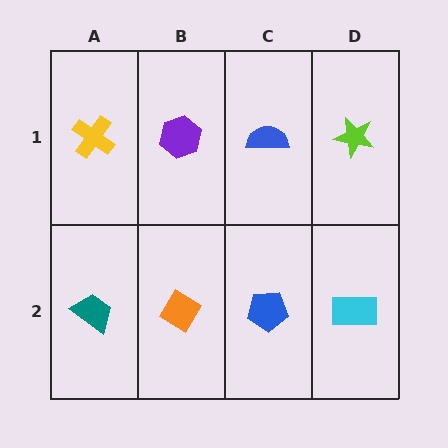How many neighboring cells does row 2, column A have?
2.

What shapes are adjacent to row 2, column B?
A purple hexagon (row 1, column B), a teal trapezoid (row 2, column A), a blue pentagon (row 2, column C).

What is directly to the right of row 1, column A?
A purple hexagon.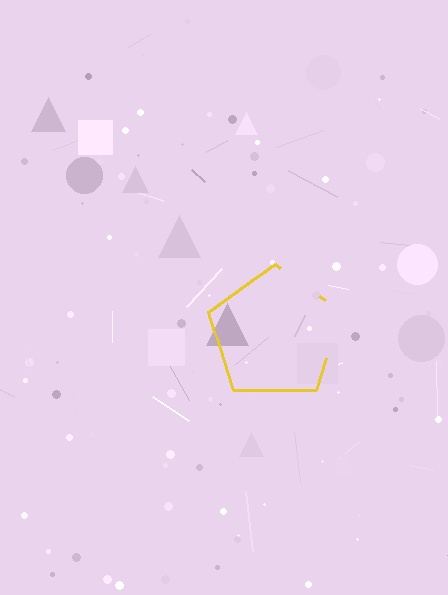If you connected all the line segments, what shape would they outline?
They would outline a pentagon.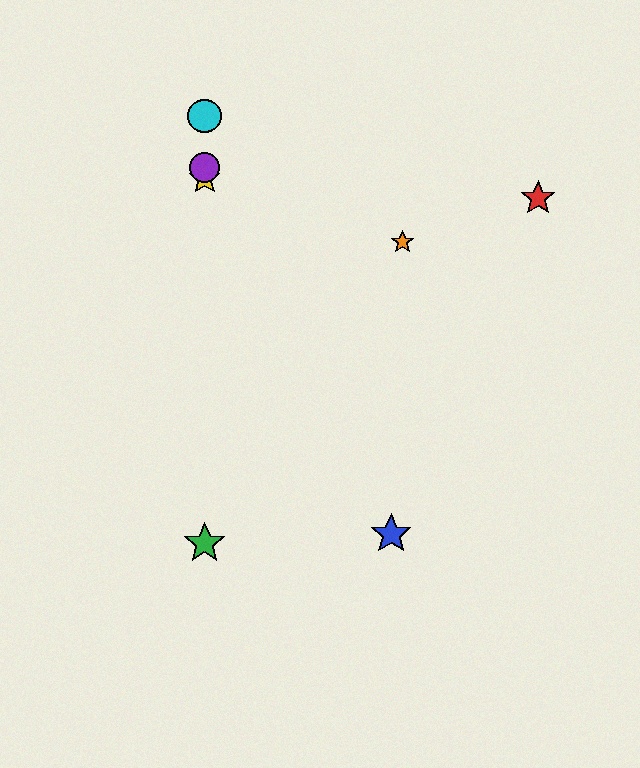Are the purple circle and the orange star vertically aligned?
No, the purple circle is at x≈205 and the orange star is at x≈403.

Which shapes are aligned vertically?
The green star, the yellow star, the purple circle, the cyan circle are aligned vertically.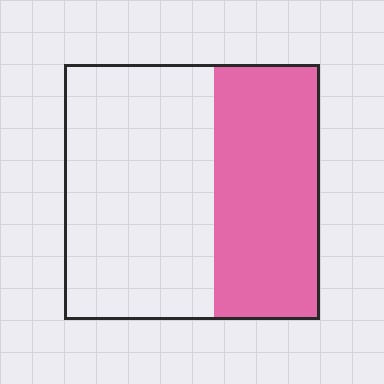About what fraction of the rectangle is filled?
About two fifths (2/5).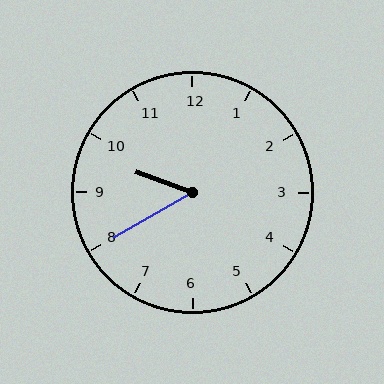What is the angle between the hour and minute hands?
Approximately 50 degrees.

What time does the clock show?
9:40.